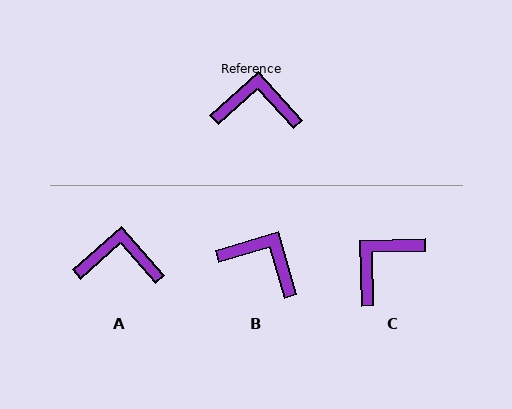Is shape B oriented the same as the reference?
No, it is off by about 25 degrees.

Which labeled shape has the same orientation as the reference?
A.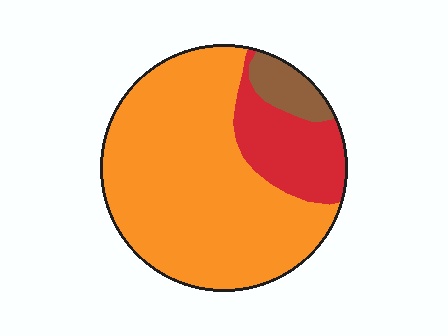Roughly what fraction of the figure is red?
Red covers around 20% of the figure.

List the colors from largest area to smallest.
From largest to smallest: orange, red, brown.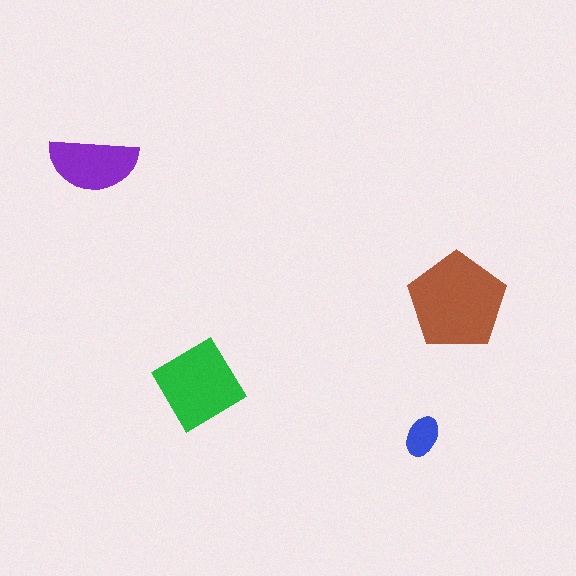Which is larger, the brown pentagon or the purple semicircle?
The brown pentagon.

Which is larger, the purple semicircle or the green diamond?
The green diamond.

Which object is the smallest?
The blue ellipse.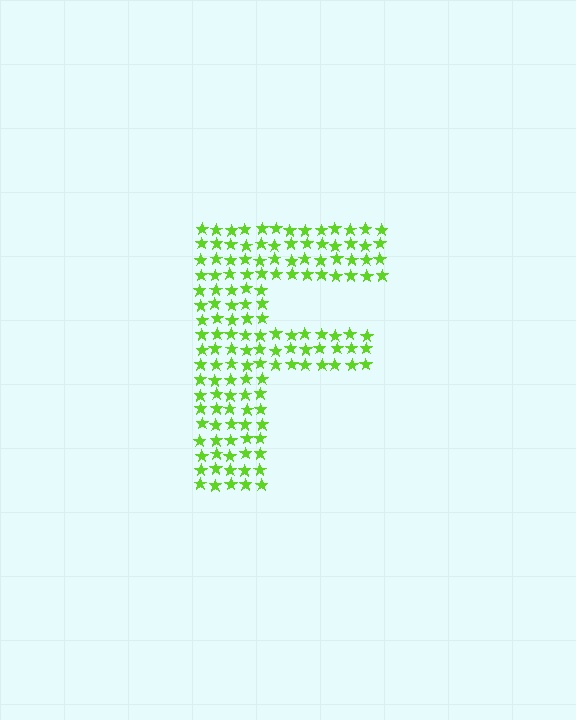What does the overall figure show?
The overall figure shows the letter F.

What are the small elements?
The small elements are stars.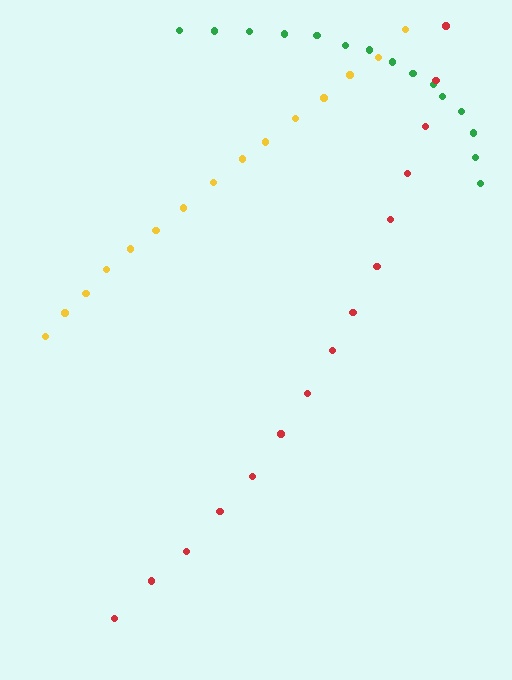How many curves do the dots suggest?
There are 3 distinct paths.